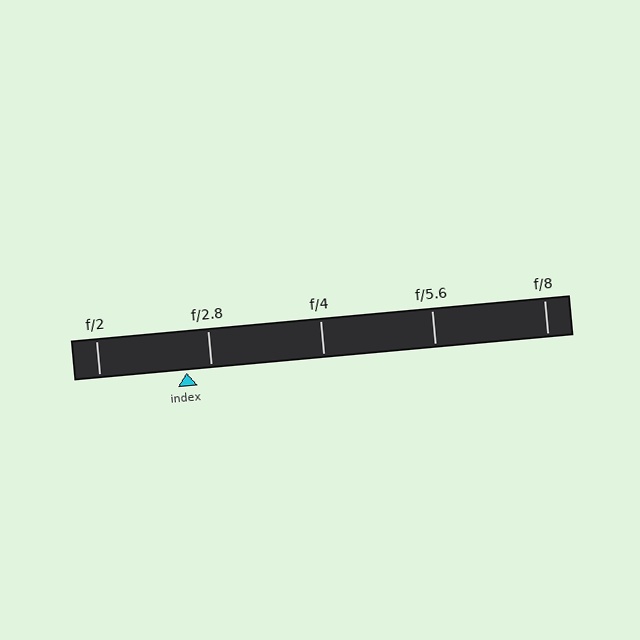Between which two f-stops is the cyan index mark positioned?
The index mark is between f/2 and f/2.8.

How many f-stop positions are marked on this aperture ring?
There are 5 f-stop positions marked.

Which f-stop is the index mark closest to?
The index mark is closest to f/2.8.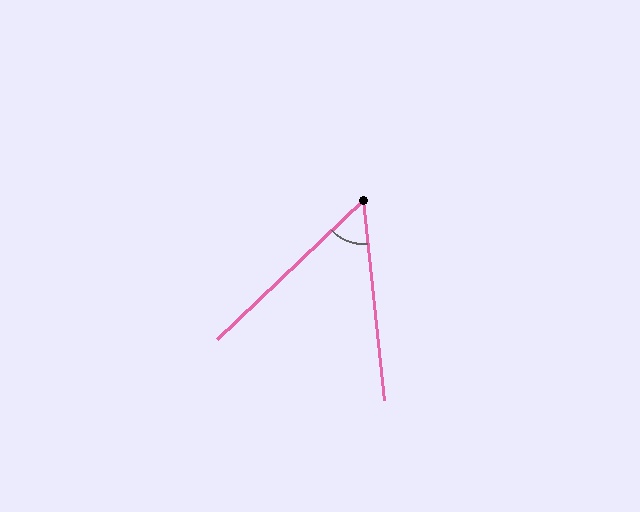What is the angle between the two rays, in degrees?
Approximately 53 degrees.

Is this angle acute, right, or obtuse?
It is acute.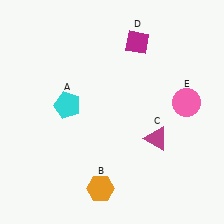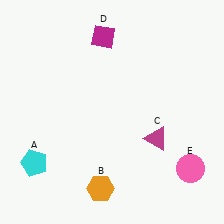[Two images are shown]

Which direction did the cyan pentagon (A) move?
The cyan pentagon (A) moved down.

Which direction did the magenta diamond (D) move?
The magenta diamond (D) moved left.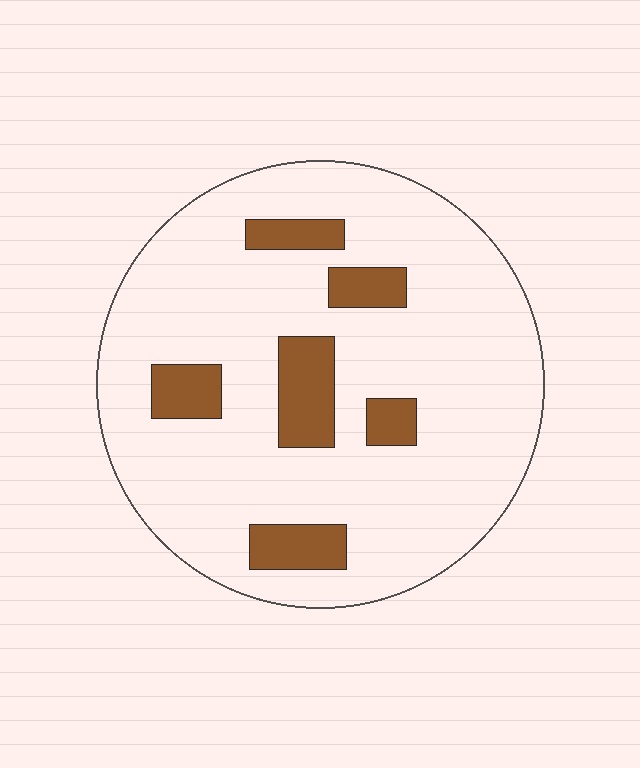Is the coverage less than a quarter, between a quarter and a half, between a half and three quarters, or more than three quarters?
Less than a quarter.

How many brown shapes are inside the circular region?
6.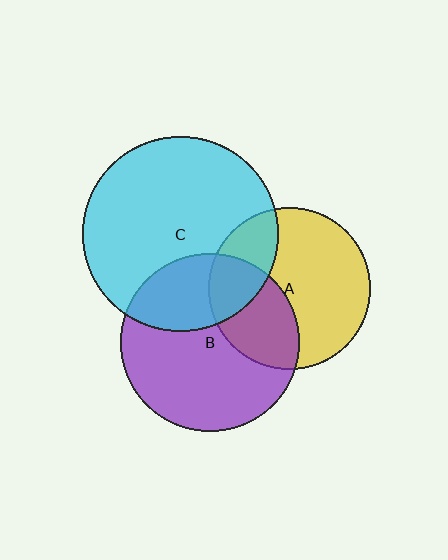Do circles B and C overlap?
Yes.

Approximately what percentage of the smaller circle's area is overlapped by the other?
Approximately 30%.